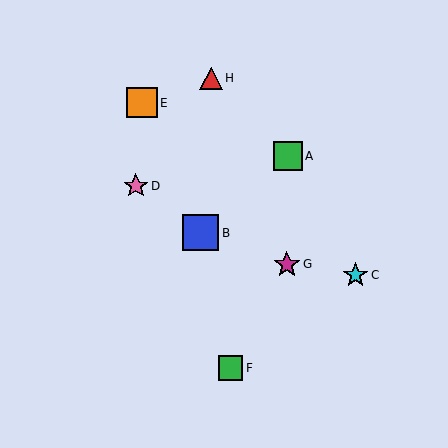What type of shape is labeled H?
Shape H is a red triangle.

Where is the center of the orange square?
The center of the orange square is at (142, 103).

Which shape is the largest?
The blue square (labeled B) is the largest.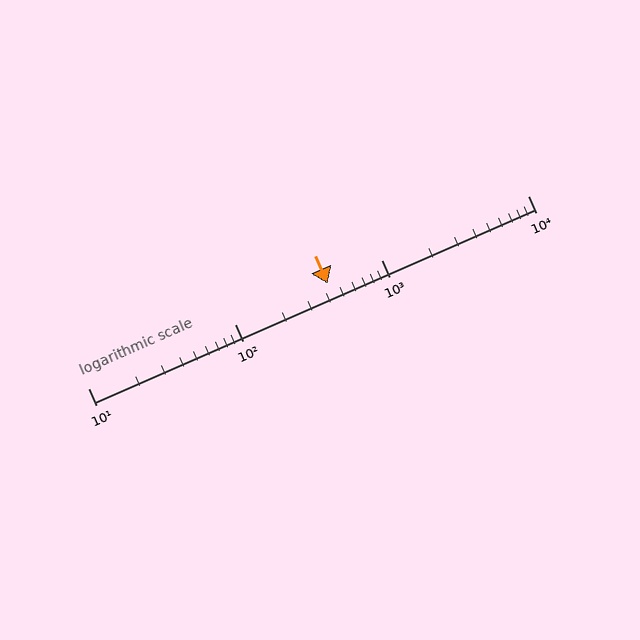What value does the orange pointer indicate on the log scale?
The pointer indicates approximately 430.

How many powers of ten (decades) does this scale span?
The scale spans 3 decades, from 10 to 10000.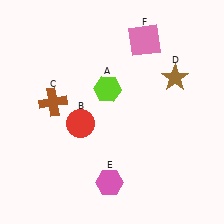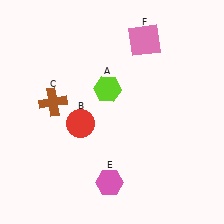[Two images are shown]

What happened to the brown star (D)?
The brown star (D) was removed in Image 2. It was in the top-right area of Image 1.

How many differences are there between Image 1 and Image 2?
There is 1 difference between the two images.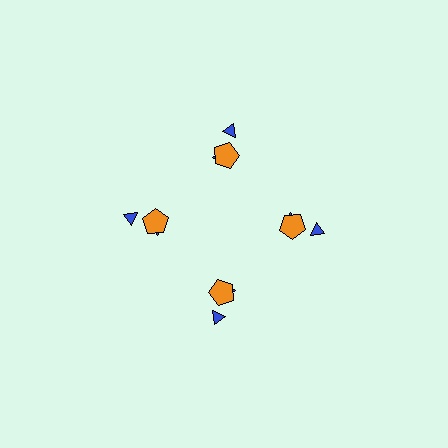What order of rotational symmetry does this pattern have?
This pattern has 4-fold rotational symmetry.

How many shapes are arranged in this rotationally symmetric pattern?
There are 12 shapes, arranged in 4 groups of 3.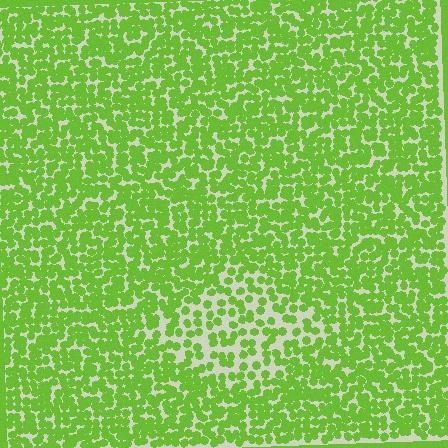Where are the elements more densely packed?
The elements are more densely packed outside the diamond boundary.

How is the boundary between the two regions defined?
The boundary is defined by a change in element density (approximately 1.8x ratio). All elements are the same color, size, and shape.